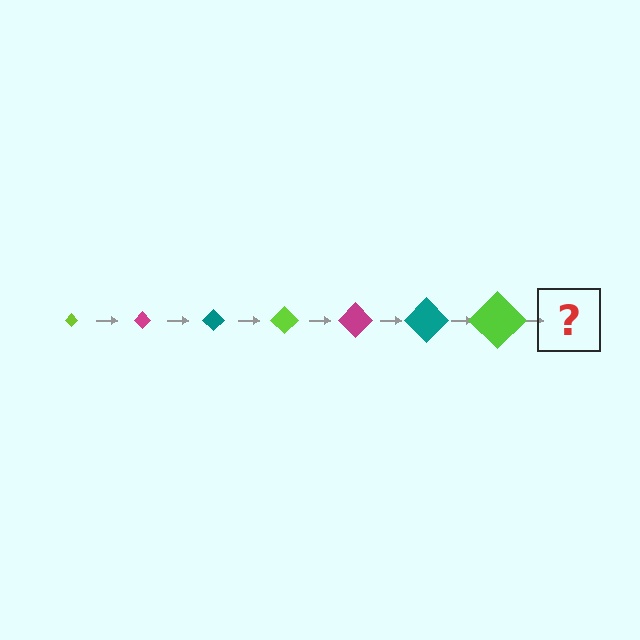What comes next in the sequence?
The next element should be a magenta diamond, larger than the previous one.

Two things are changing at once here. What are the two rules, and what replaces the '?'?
The two rules are that the diamond grows larger each step and the color cycles through lime, magenta, and teal. The '?' should be a magenta diamond, larger than the previous one.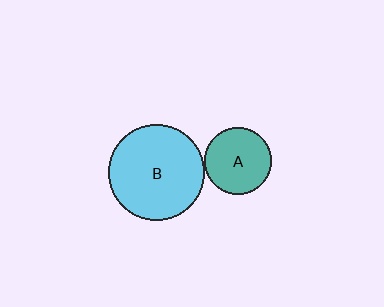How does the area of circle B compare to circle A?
Approximately 2.1 times.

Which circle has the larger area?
Circle B (cyan).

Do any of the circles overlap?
No, none of the circles overlap.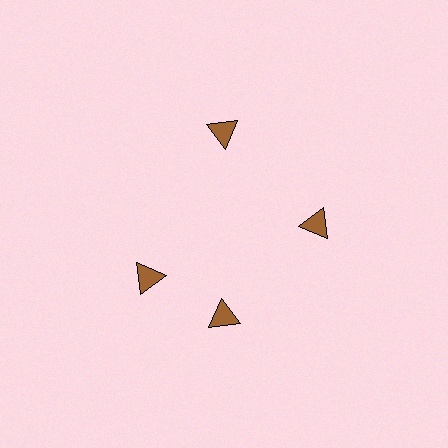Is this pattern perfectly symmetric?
No. The 4 brown triangles are arranged in a ring, but one element near the 9 o'clock position is rotated out of alignment along the ring, breaking the 4-fold rotational symmetry.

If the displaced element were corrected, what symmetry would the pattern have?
It would have 4-fold rotational symmetry — the pattern would map onto itself every 90 degrees.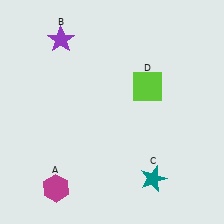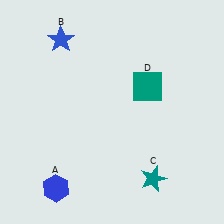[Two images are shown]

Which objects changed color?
A changed from magenta to blue. B changed from purple to blue. D changed from lime to teal.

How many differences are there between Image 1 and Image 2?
There are 3 differences between the two images.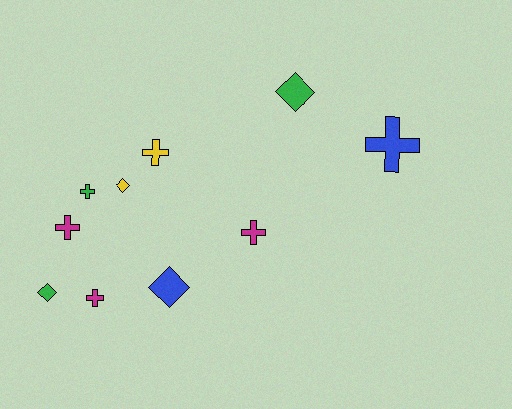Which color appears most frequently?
Green, with 3 objects.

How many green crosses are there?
There is 1 green cross.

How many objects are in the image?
There are 10 objects.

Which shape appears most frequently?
Cross, with 6 objects.